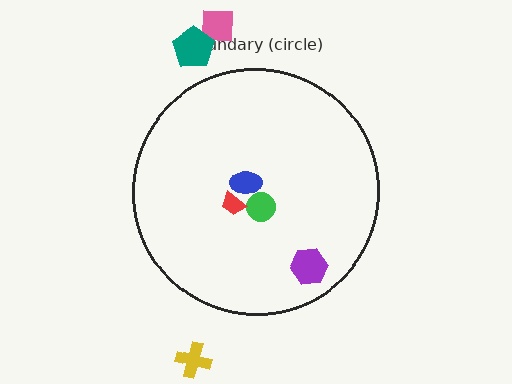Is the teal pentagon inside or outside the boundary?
Outside.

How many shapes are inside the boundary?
4 inside, 3 outside.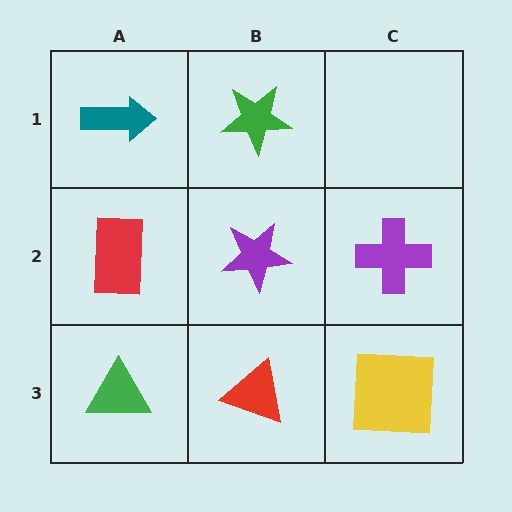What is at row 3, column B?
A red triangle.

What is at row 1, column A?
A teal arrow.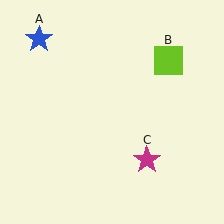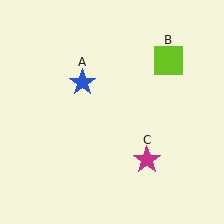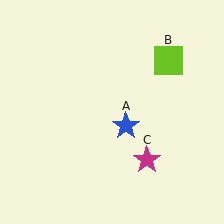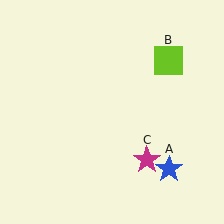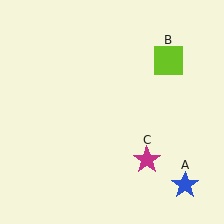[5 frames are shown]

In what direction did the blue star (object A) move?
The blue star (object A) moved down and to the right.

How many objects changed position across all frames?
1 object changed position: blue star (object A).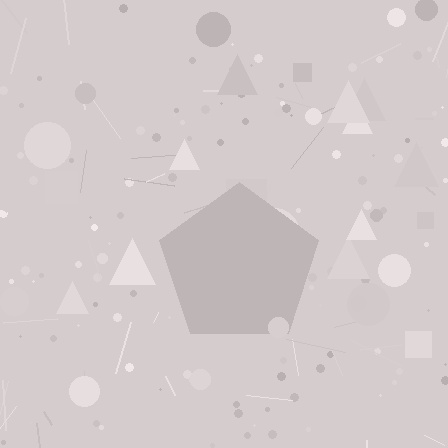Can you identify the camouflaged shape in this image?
The camouflaged shape is a pentagon.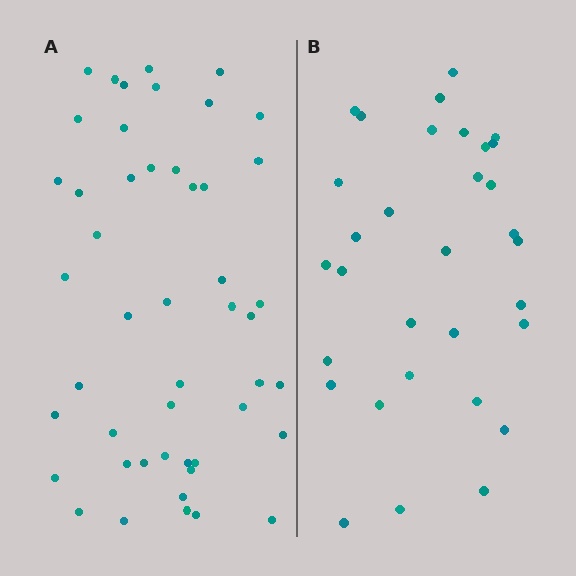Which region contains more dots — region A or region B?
Region A (the left region) has more dots.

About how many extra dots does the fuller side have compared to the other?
Region A has approximately 15 more dots than region B.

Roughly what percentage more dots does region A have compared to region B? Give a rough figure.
About 50% more.